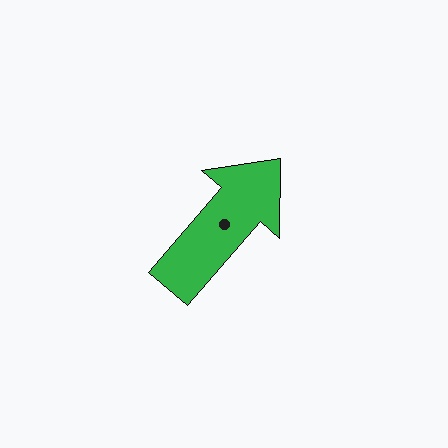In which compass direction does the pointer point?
Northeast.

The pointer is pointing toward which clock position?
Roughly 1 o'clock.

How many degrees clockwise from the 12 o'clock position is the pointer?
Approximately 41 degrees.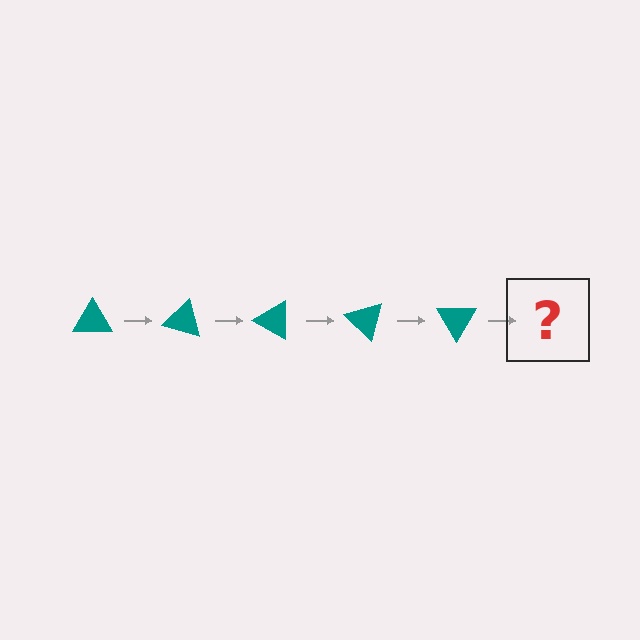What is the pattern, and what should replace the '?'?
The pattern is that the triangle rotates 15 degrees each step. The '?' should be a teal triangle rotated 75 degrees.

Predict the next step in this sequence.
The next step is a teal triangle rotated 75 degrees.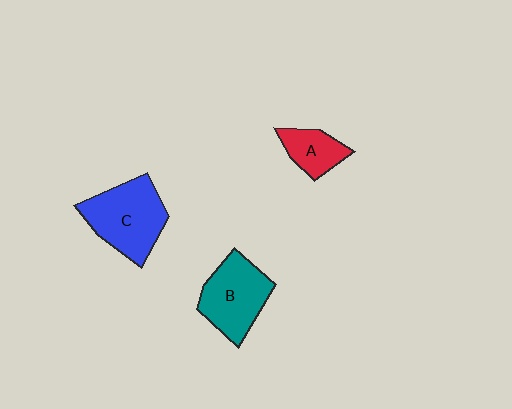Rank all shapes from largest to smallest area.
From largest to smallest: C (blue), B (teal), A (red).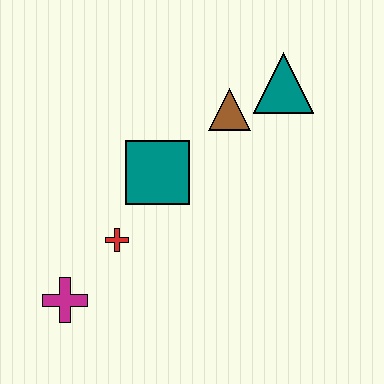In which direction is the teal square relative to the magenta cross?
The teal square is above the magenta cross.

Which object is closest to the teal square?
The red cross is closest to the teal square.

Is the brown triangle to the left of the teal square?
No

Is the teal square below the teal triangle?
Yes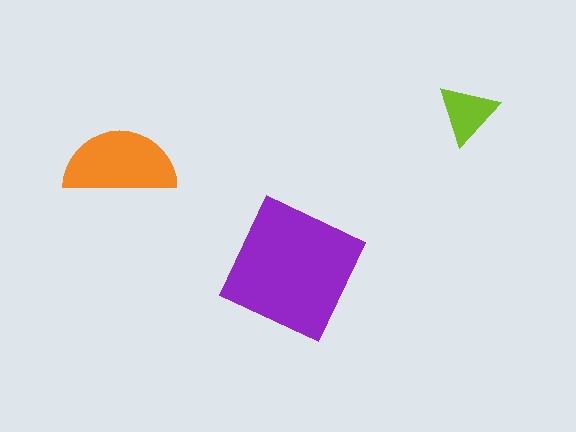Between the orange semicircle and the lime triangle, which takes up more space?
The orange semicircle.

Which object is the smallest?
The lime triangle.